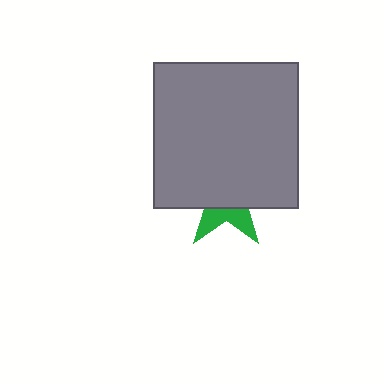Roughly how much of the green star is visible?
A small part of it is visible (roughly 32%).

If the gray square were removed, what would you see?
You would see the complete green star.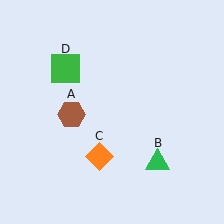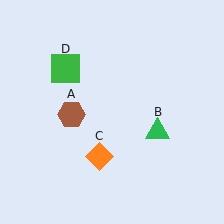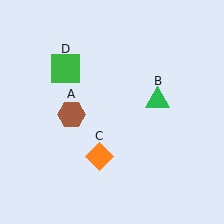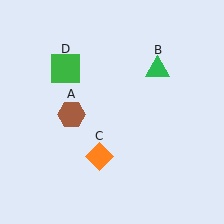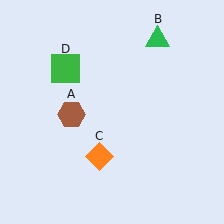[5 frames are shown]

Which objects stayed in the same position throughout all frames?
Brown hexagon (object A) and orange diamond (object C) and green square (object D) remained stationary.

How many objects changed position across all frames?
1 object changed position: green triangle (object B).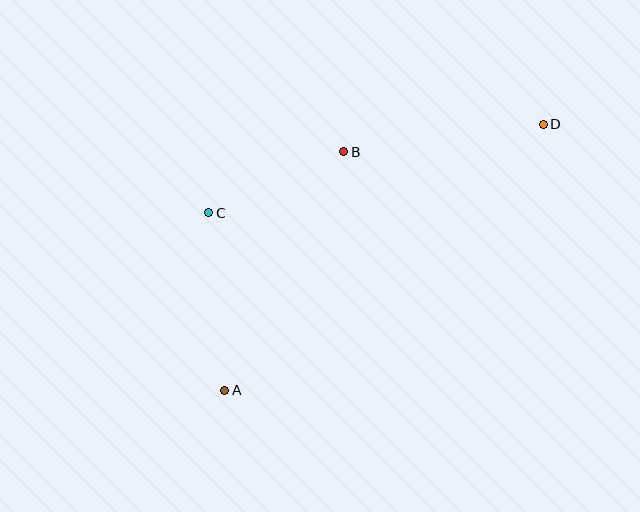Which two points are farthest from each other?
Points A and D are farthest from each other.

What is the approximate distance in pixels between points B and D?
The distance between B and D is approximately 201 pixels.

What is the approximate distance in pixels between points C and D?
The distance between C and D is approximately 346 pixels.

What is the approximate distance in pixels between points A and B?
The distance between A and B is approximately 267 pixels.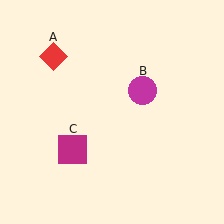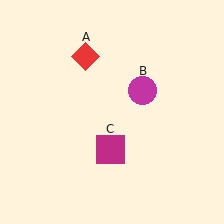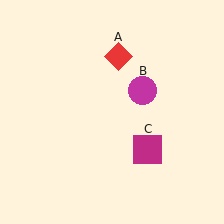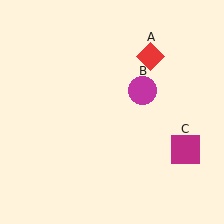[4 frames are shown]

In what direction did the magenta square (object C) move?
The magenta square (object C) moved right.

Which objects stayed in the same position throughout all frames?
Magenta circle (object B) remained stationary.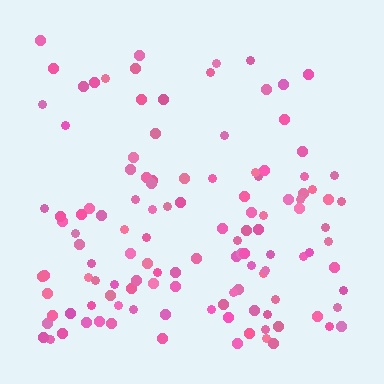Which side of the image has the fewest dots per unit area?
The top.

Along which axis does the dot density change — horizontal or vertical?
Vertical.